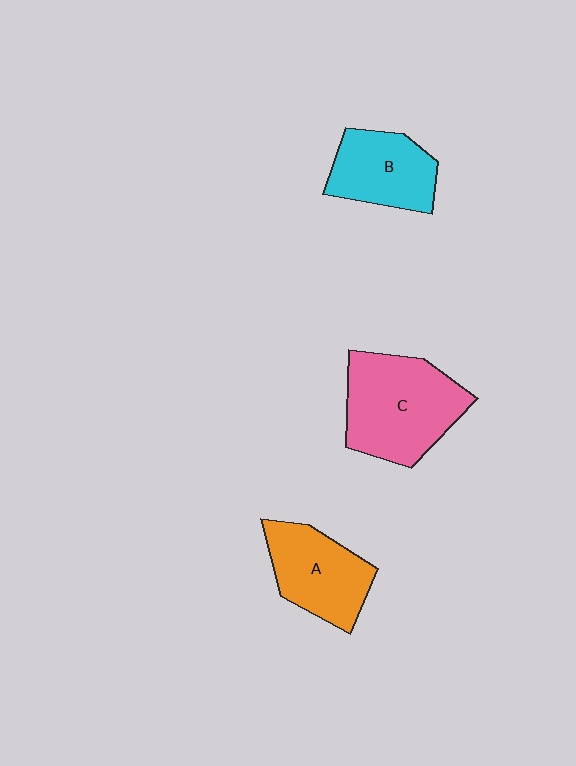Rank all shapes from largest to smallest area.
From largest to smallest: C (pink), A (orange), B (cyan).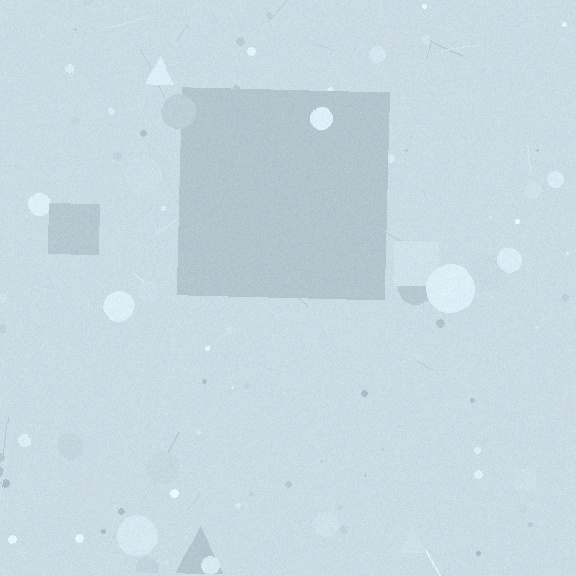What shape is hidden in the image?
A square is hidden in the image.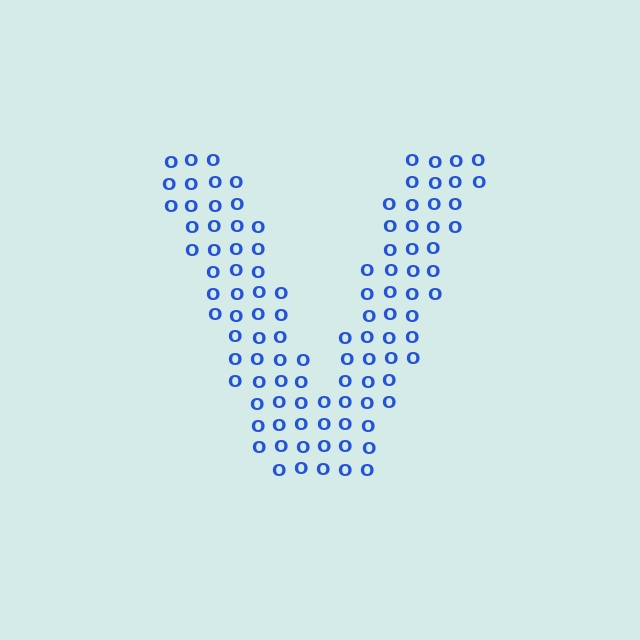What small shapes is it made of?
It is made of small letter O's.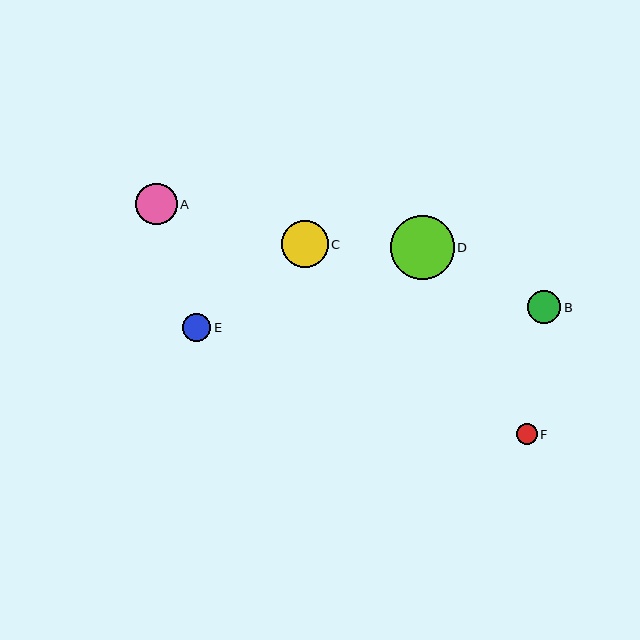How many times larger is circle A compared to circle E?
Circle A is approximately 1.5 times the size of circle E.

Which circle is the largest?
Circle D is the largest with a size of approximately 64 pixels.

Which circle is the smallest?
Circle F is the smallest with a size of approximately 21 pixels.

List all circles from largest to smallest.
From largest to smallest: D, C, A, B, E, F.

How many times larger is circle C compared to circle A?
Circle C is approximately 1.1 times the size of circle A.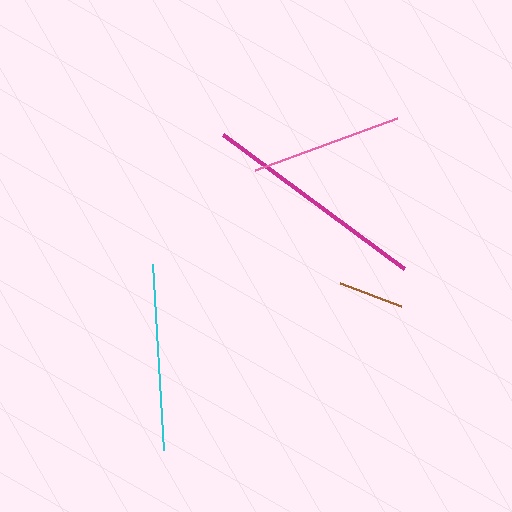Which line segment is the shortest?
The brown line is the shortest at approximately 65 pixels.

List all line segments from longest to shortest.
From longest to shortest: magenta, cyan, pink, brown.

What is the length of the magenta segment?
The magenta segment is approximately 226 pixels long.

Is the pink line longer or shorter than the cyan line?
The cyan line is longer than the pink line.